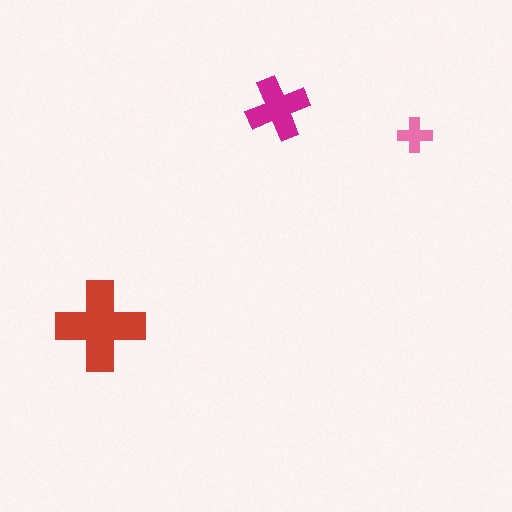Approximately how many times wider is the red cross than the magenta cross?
About 1.5 times wider.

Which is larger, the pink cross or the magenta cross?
The magenta one.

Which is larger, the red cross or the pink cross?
The red one.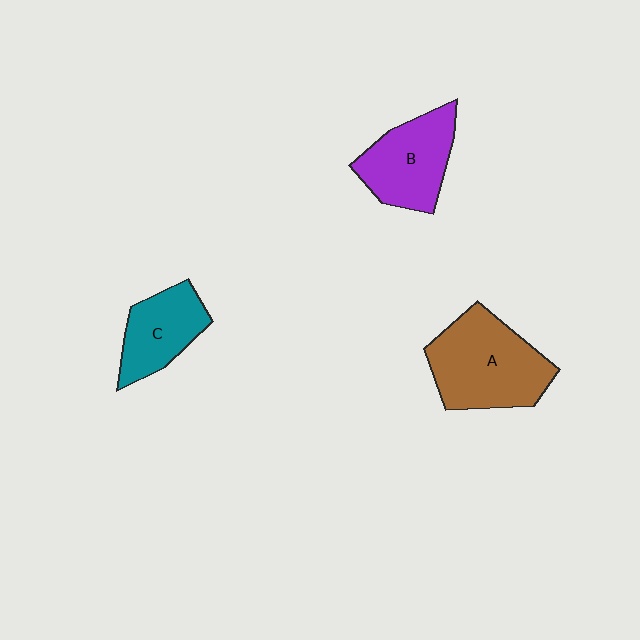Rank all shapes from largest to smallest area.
From largest to smallest: A (brown), B (purple), C (teal).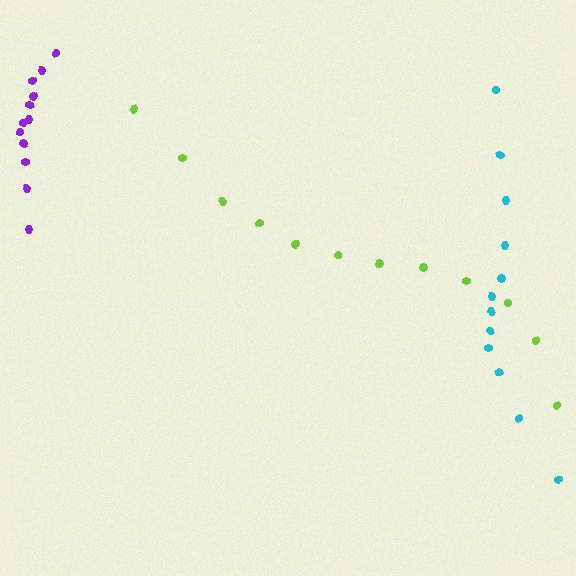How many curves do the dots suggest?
There are 3 distinct paths.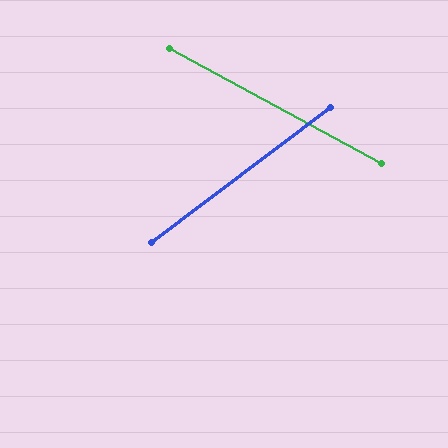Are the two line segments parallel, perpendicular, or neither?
Neither parallel nor perpendicular — they differ by about 66°.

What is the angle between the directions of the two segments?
Approximately 66 degrees.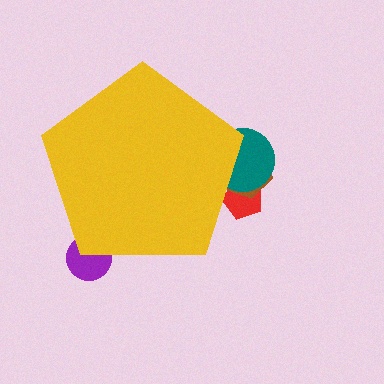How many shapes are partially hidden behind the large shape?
4 shapes are partially hidden.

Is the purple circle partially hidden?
Yes, the purple circle is partially hidden behind the yellow pentagon.